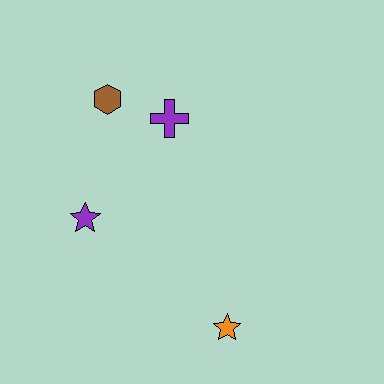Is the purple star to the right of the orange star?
No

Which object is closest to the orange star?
The purple star is closest to the orange star.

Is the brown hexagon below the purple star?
No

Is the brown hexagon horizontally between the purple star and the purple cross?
Yes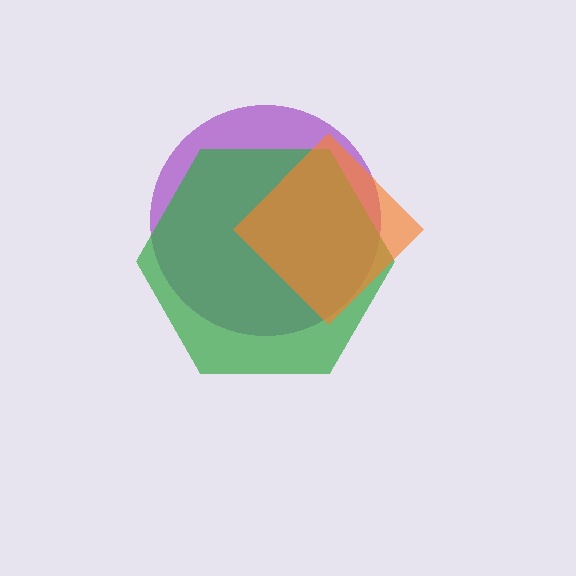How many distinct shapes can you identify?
There are 3 distinct shapes: a purple circle, a green hexagon, an orange diamond.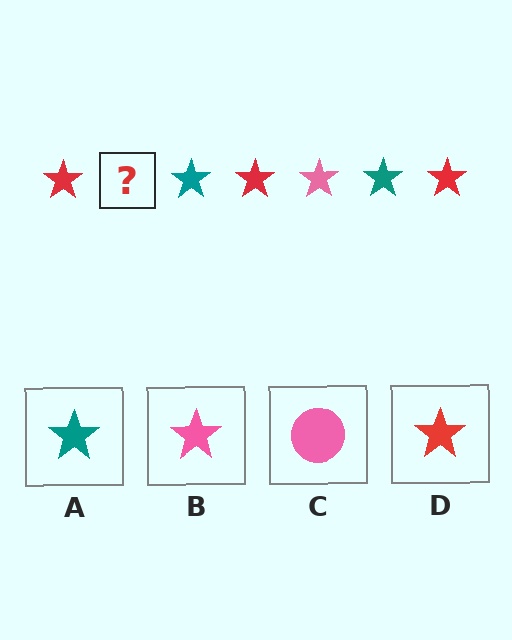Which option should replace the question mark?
Option B.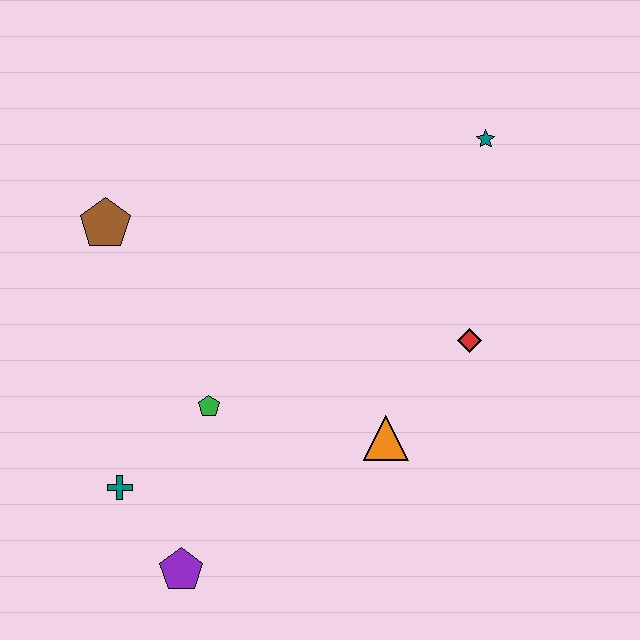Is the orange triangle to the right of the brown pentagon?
Yes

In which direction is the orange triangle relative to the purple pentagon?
The orange triangle is to the right of the purple pentagon.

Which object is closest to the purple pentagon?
The teal cross is closest to the purple pentagon.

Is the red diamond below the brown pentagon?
Yes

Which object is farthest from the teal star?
The purple pentagon is farthest from the teal star.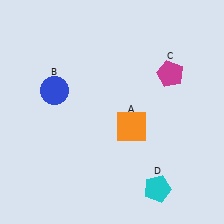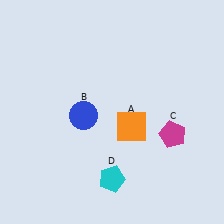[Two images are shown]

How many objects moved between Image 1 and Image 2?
3 objects moved between the two images.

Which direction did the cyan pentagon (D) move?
The cyan pentagon (D) moved left.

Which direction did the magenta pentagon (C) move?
The magenta pentagon (C) moved down.